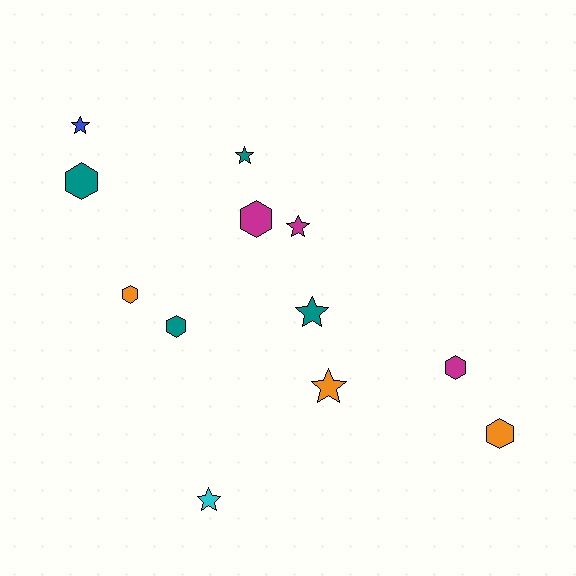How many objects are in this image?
There are 12 objects.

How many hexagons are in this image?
There are 6 hexagons.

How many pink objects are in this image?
There are no pink objects.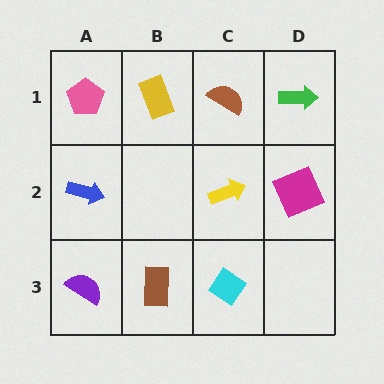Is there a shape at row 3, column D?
No, that cell is empty.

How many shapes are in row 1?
4 shapes.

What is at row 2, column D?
A magenta square.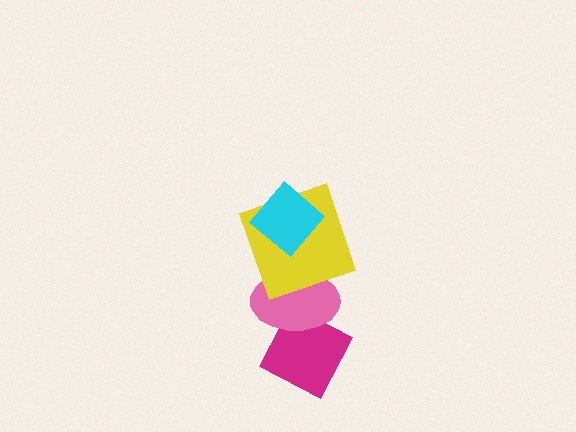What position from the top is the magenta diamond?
The magenta diamond is 4th from the top.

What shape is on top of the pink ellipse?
The yellow square is on top of the pink ellipse.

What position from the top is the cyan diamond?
The cyan diamond is 1st from the top.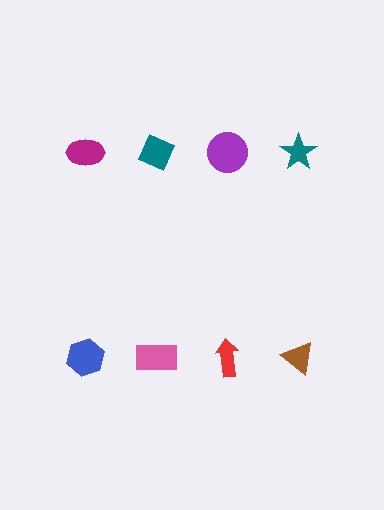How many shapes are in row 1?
4 shapes.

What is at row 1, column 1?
A magenta ellipse.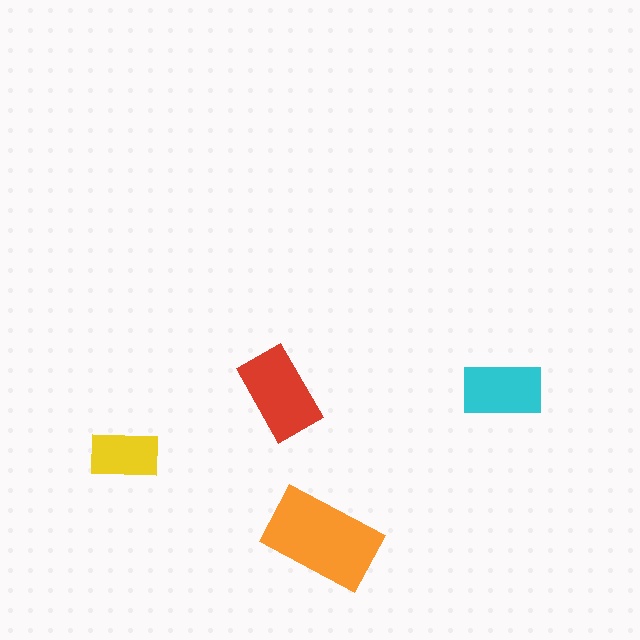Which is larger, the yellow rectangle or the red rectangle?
The red one.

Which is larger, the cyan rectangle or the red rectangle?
The red one.